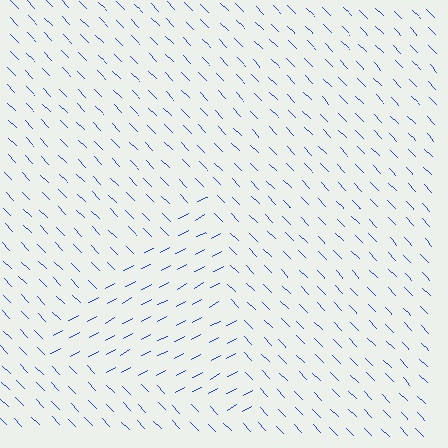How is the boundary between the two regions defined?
The boundary is defined purely by a change in line orientation (approximately 73 degrees difference). All lines are the same color and thickness.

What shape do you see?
I see a triangle.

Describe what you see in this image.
The image is filled with small blue line segments. A triangle region in the image has lines oriented differently from the surrounding lines, creating a visible texture boundary.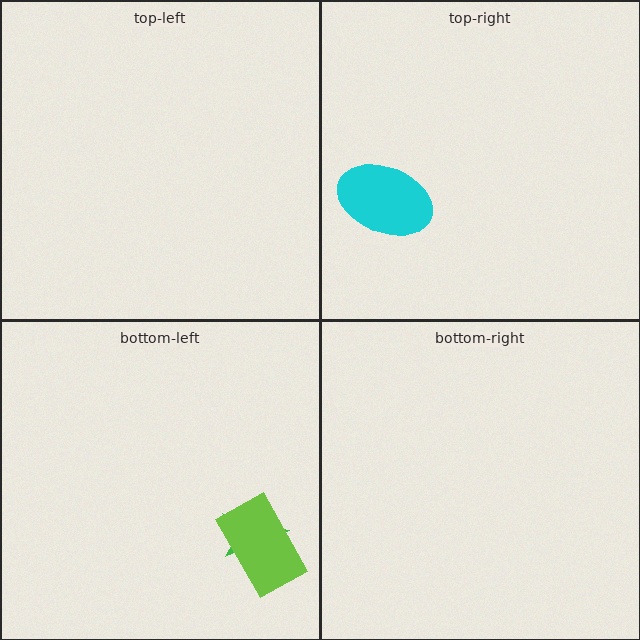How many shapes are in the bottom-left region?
2.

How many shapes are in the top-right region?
1.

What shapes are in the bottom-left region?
The green star, the lime rectangle.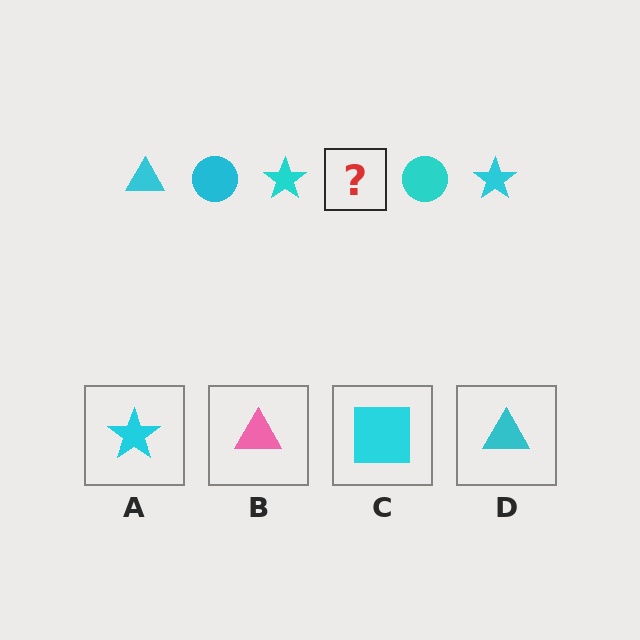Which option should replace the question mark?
Option D.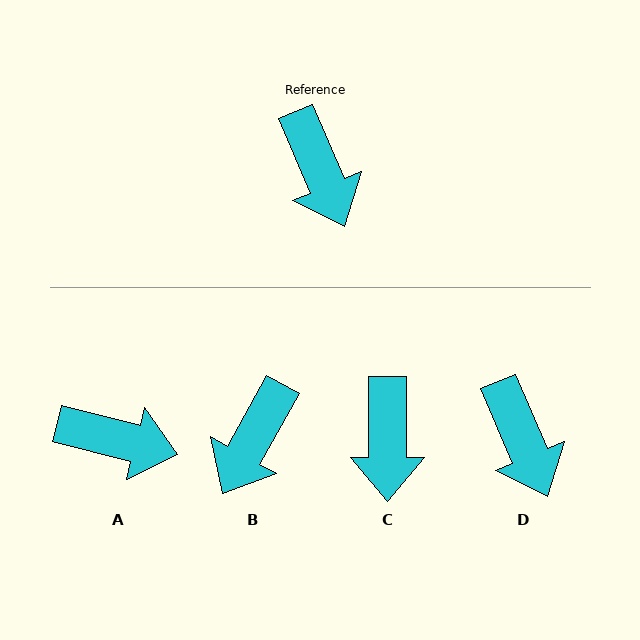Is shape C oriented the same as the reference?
No, it is off by about 23 degrees.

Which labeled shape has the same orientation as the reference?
D.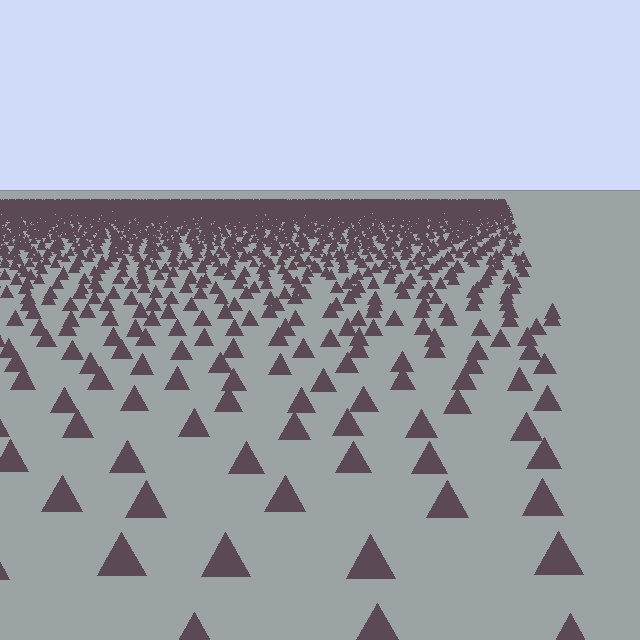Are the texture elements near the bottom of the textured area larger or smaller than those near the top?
Larger. Near the bottom, elements are closer to the viewer and appear at a bigger on-screen size.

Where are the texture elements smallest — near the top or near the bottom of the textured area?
Near the top.